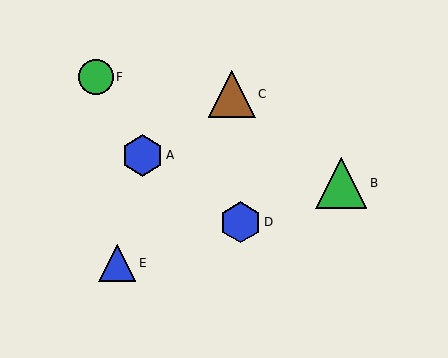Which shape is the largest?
The green triangle (labeled B) is the largest.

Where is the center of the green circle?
The center of the green circle is at (96, 77).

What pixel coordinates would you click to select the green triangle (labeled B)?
Click at (341, 183) to select the green triangle B.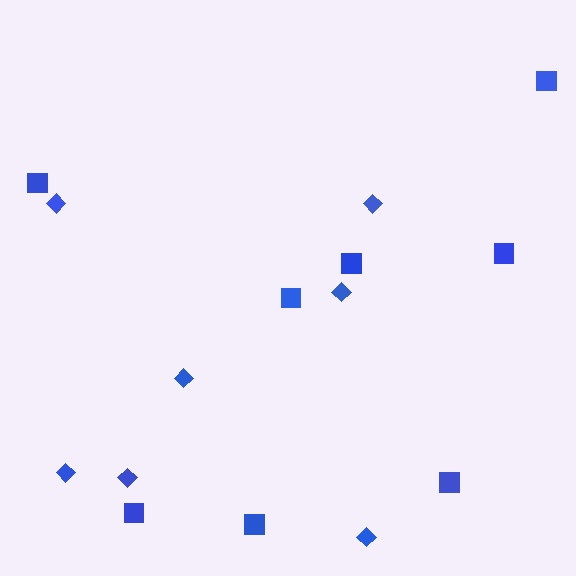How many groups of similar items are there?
There are 2 groups: one group of diamonds (7) and one group of squares (8).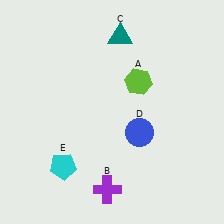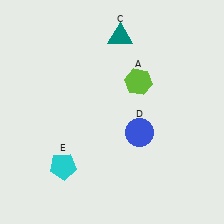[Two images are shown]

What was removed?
The purple cross (B) was removed in Image 2.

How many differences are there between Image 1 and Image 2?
There is 1 difference between the two images.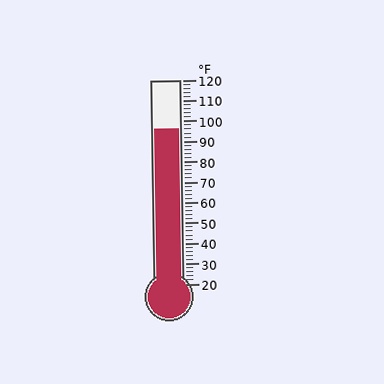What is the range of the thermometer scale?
The thermometer scale ranges from 20°F to 120°F.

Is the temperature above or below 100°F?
The temperature is below 100°F.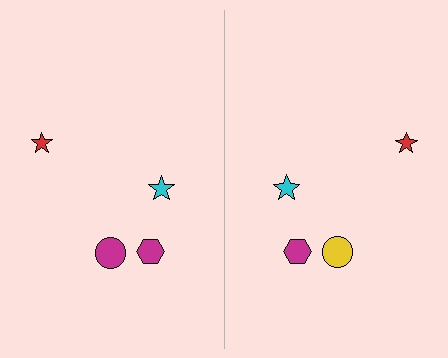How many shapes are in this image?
There are 8 shapes in this image.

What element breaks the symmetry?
The yellow circle on the right side breaks the symmetry — its mirror counterpart is magenta.